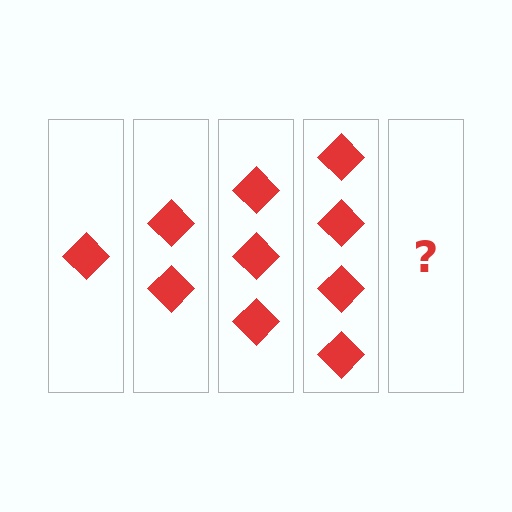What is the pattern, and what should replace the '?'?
The pattern is that each step adds one more diamond. The '?' should be 5 diamonds.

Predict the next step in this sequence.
The next step is 5 diamonds.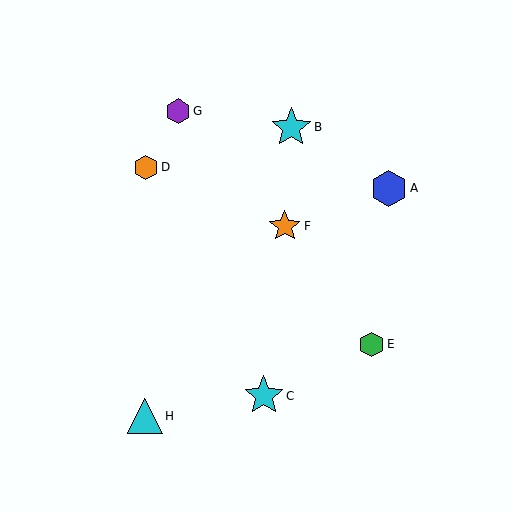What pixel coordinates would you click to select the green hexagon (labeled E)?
Click at (371, 344) to select the green hexagon E.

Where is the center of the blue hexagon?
The center of the blue hexagon is at (389, 188).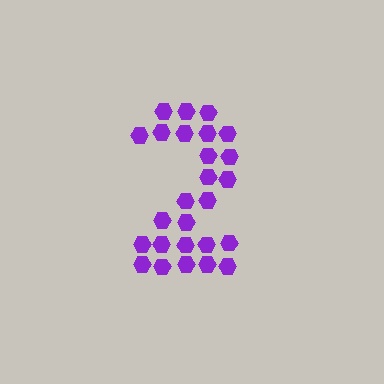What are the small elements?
The small elements are hexagons.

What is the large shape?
The large shape is the digit 2.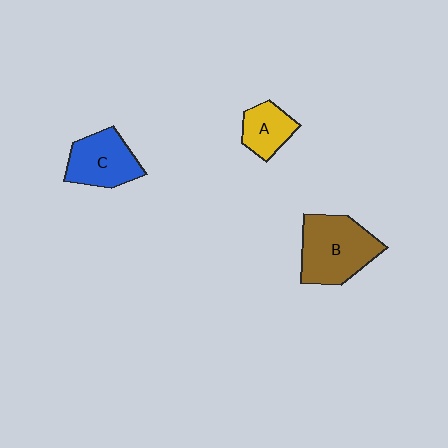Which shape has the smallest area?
Shape A (yellow).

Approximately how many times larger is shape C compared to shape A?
Approximately 1.5 times.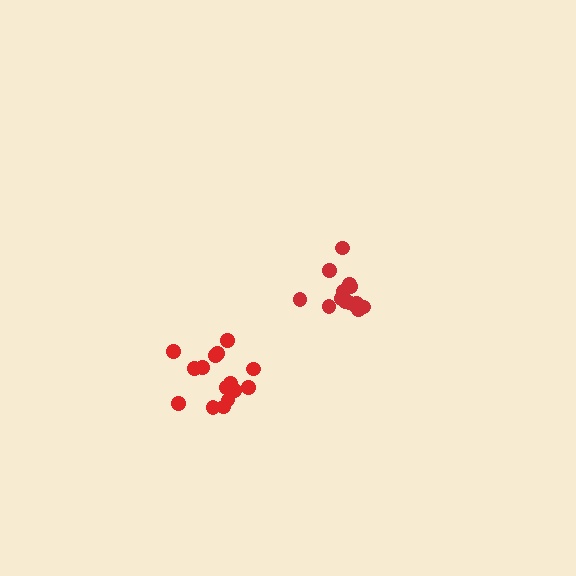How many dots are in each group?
Group 1: 15 dots, Group 2: 14 dots (29 total).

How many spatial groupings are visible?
There are 2 spatial groupings.